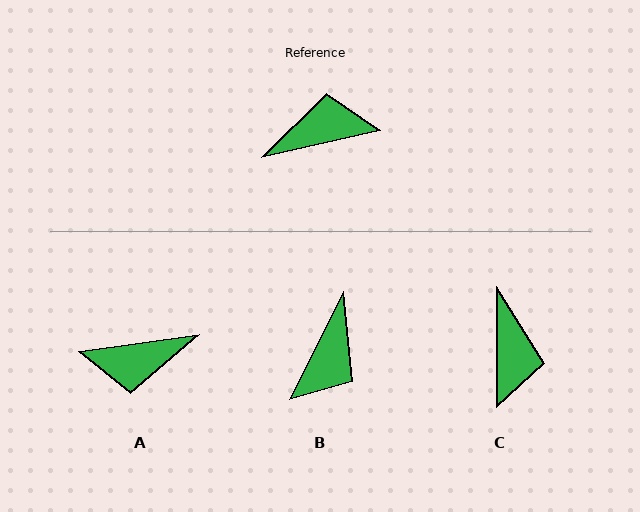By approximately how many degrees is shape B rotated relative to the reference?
Approximately 129 degrees clockwise.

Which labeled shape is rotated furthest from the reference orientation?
A, about 175 degrees away.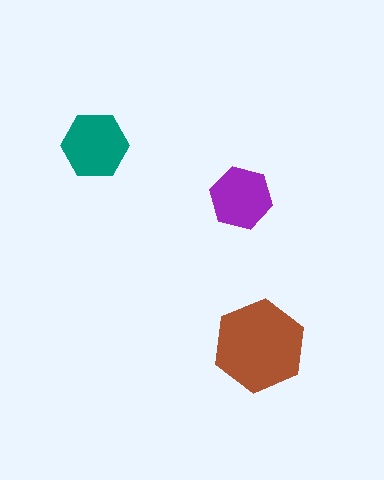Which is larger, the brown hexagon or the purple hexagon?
The brown one.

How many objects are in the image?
There are 3 objects in the image.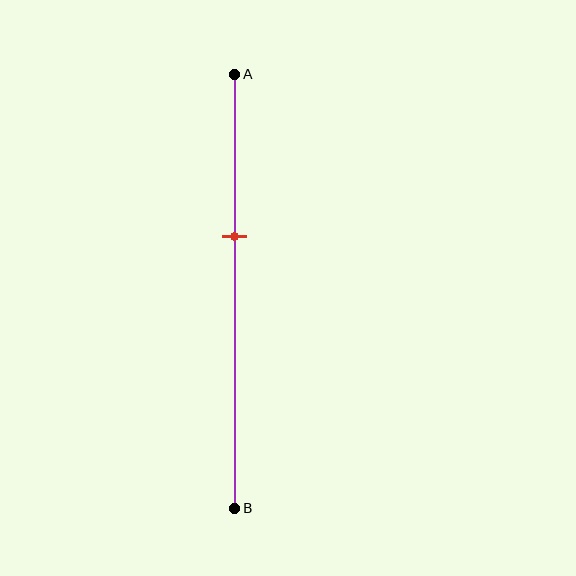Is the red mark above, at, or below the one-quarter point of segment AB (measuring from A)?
The red mark is below the one-quarter point of segment AB.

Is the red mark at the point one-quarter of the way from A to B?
No, the mark is at about 35% from A, not at the 25% one-quarter point.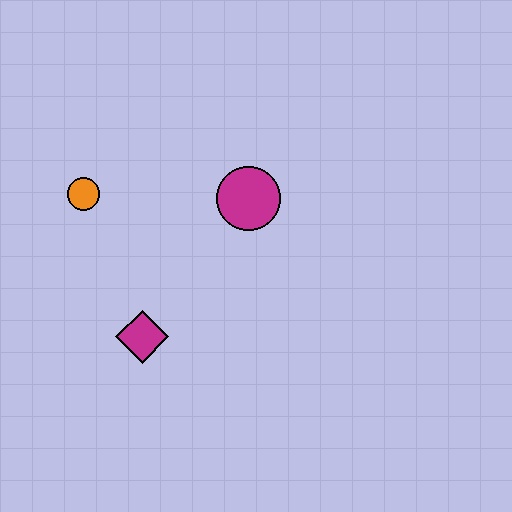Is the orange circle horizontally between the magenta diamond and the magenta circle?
No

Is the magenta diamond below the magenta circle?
Yes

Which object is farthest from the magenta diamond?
The magenta circle is farthest from the magenta diamond.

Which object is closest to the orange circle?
The magenta diamond is closest to the orange circle.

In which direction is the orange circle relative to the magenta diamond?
The orange circle is above the magenta diamond.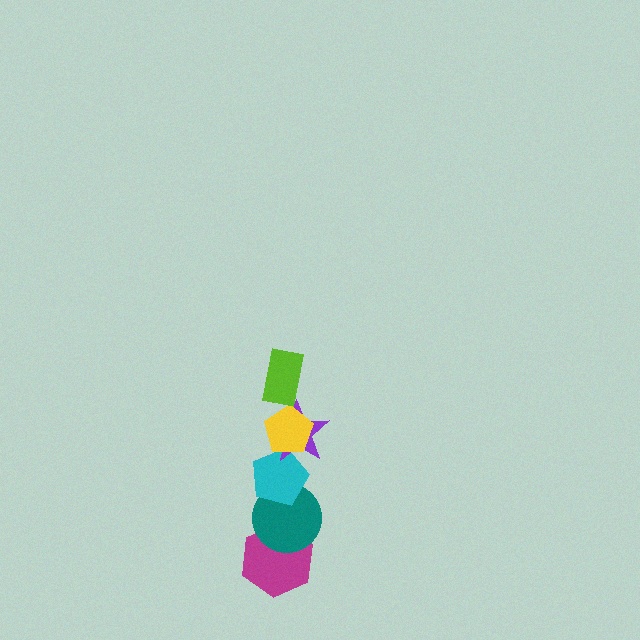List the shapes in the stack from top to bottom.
From top to bottom: the lime rectangle, the yellow pentagon, the purple star, the cyan pentagon, the teal circle, the magenta hexagon.